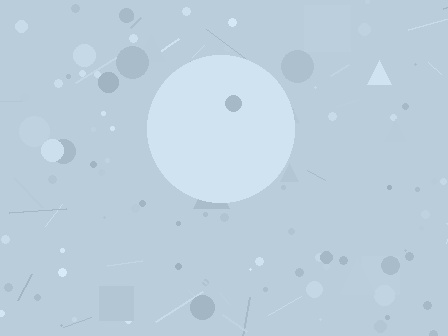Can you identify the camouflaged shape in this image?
The camouflaged shape is a circle.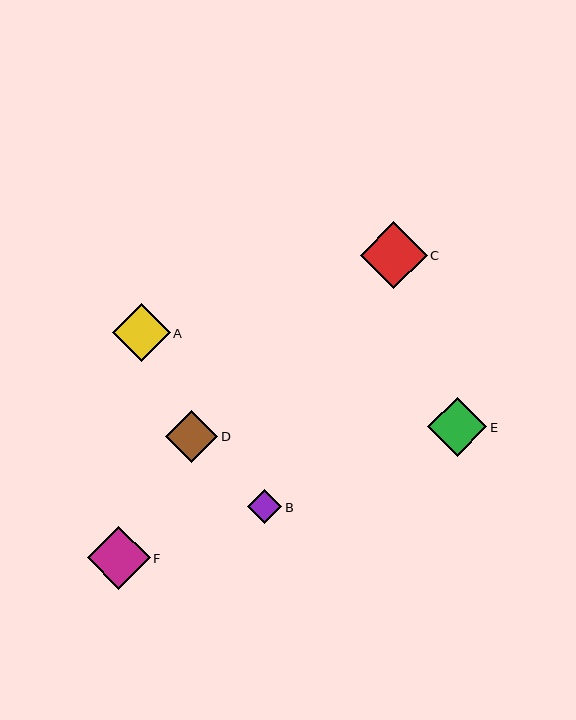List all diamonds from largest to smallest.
From largest to smallest: C, F, E, A, D, B.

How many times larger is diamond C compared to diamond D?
Diamond C is approximately 1.3 times the size of diamond D.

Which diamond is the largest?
Diamond C is the largest with a size of approximately 67 pixels.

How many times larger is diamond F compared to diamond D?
Diamond F is approximately 1.2 times the size of diamond D.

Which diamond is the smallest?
Diamond B is the smallest with a size of approximately 34 pixels.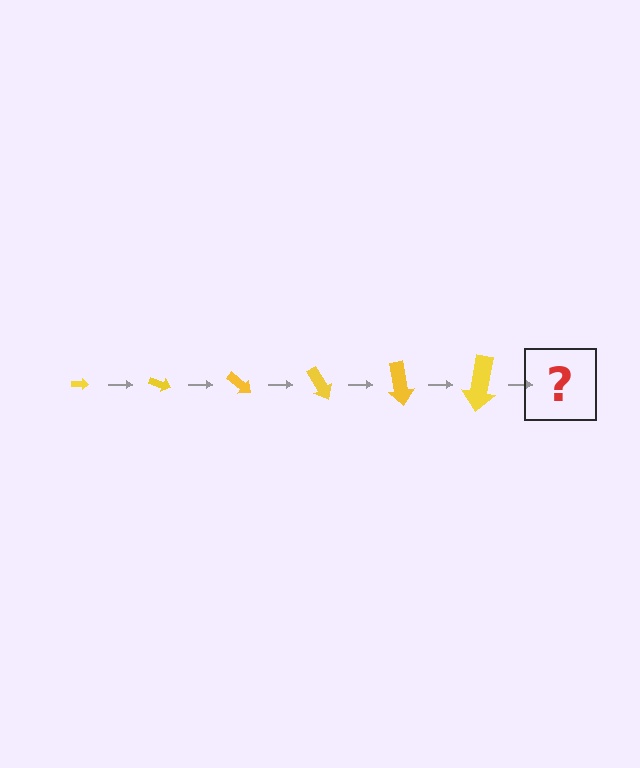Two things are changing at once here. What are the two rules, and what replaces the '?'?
The two rules are that the arrow grows larger each step and it rotates 20 degrees each step. The '?' should be an arrow, larger than the previous one and rotated 120 degrees from the start.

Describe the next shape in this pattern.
It should be an arrow, larger than the previous one and rotated 120 degrees from the start.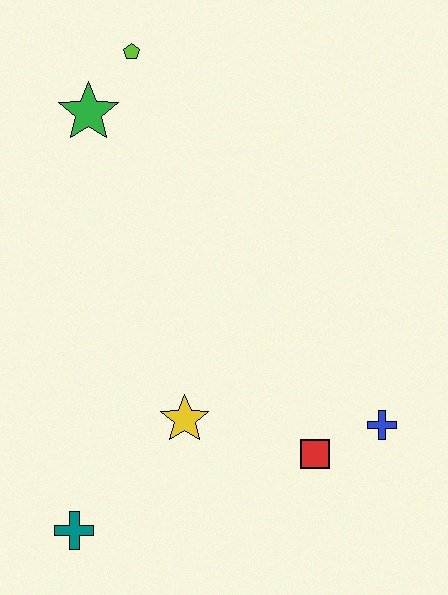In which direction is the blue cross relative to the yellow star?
The blue cross is to the right of the yellow star.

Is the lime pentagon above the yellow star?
Yes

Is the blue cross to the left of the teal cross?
No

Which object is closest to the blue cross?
The red square is closest to the blue cross.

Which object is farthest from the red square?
The lime pentagon is farthest from the red square.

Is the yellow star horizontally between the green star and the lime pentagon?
No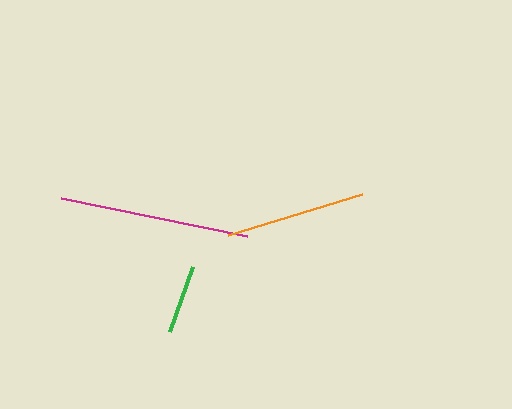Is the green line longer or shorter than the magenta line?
The magenta line is longer than the green line.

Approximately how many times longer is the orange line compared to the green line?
The orange line is approximately 2.1 times the length of the green line.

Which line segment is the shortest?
The green line is the shortest at approximately 68 pixels.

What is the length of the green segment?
The green segment is approximately 68 pixels long.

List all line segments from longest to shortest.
From longest to shortest: magenta, orange, green.